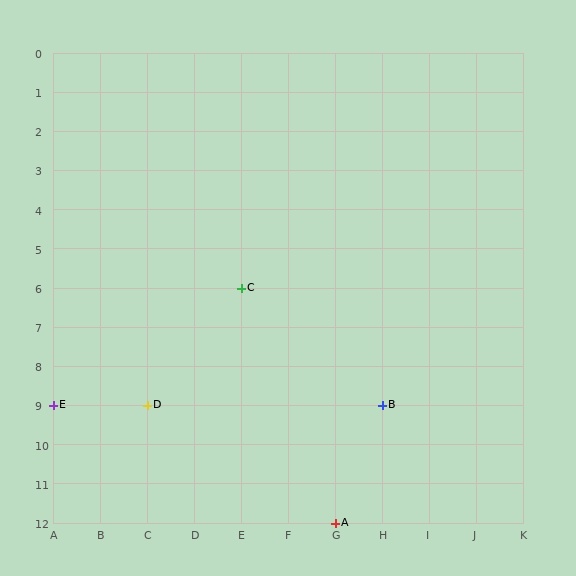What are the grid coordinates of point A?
Point A is at grid coordinates (G, 12).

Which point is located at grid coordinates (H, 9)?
Point B is at (H, 9).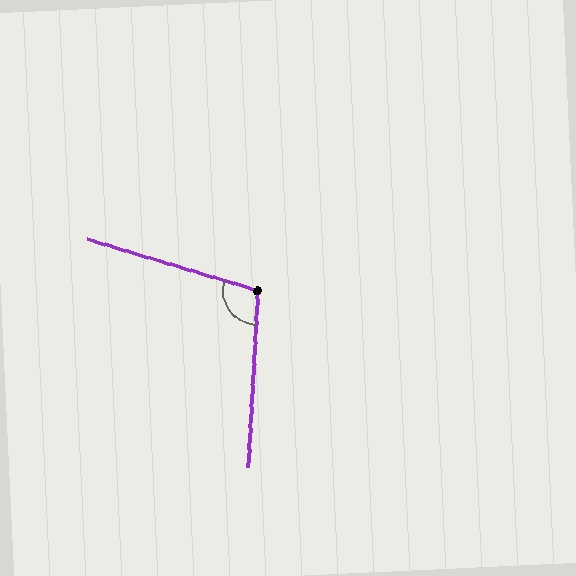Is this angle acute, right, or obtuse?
It is obtuse.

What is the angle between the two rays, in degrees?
Approximately 104 degrees.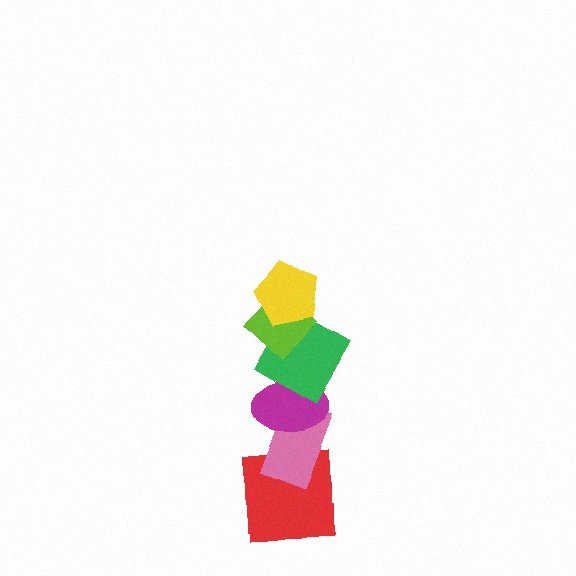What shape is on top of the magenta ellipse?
The green diamond is on top of the magenta ellipse.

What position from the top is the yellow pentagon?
The yellow pentagon is 1st from the top.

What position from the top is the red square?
The red square is 6th from the top.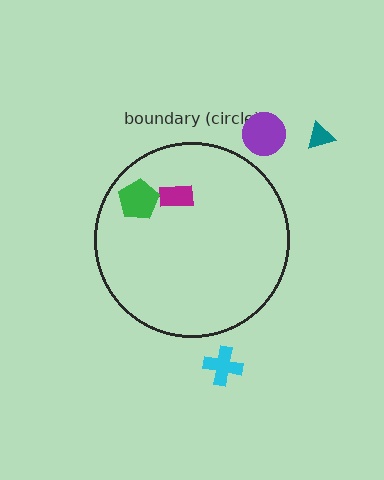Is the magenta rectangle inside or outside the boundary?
Inside.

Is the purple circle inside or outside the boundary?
Outside.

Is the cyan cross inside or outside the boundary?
Outside.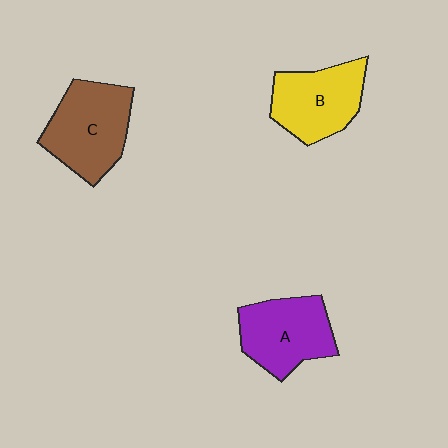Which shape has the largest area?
Shape C (brown).